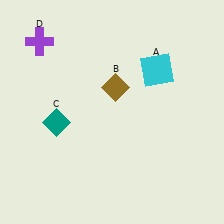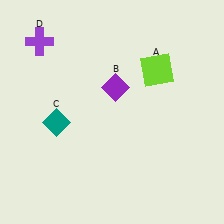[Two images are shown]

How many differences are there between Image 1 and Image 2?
There are 2 differences between the two images.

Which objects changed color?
A changed from cyan to lime. B changed from brown to purple.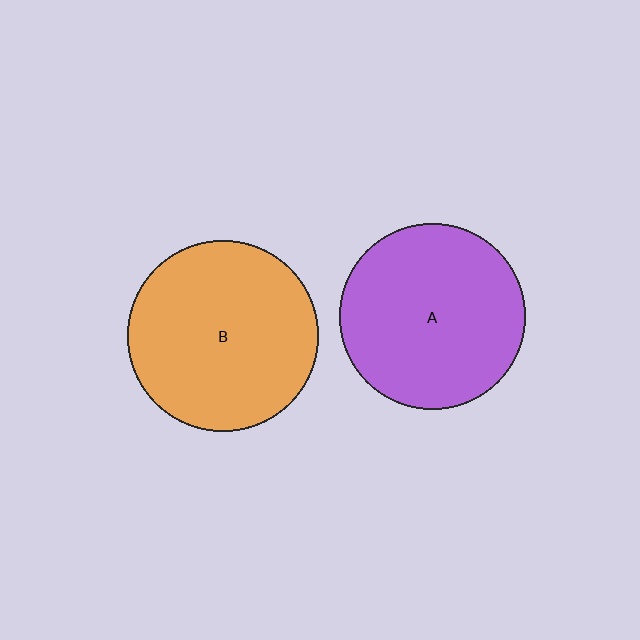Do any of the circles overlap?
No, none of the circles overlap.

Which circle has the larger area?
Circle B (orange).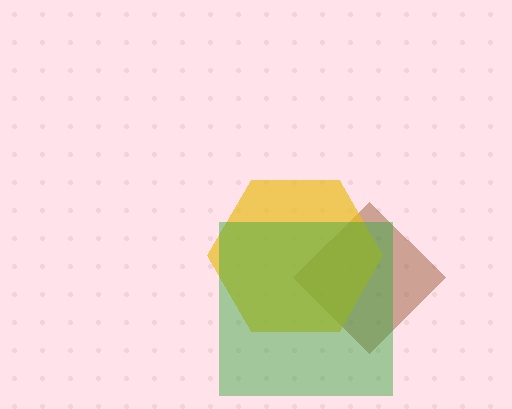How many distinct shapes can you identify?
There are 3 distinct shapes: a brown diamond, a yellow hexagon, a green square.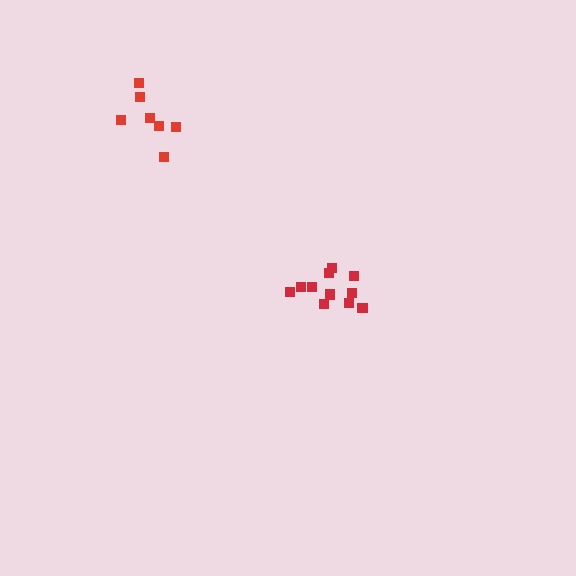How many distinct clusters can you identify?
There are 2 distinct clusters.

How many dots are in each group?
Group 1: 11 dots, Group 2: 7 dots (18 total).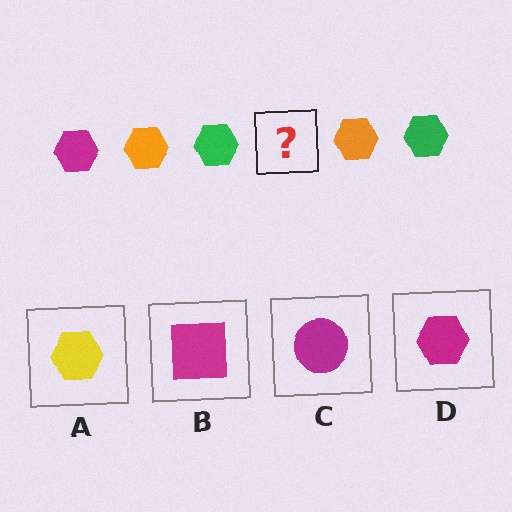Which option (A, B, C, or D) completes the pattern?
D.